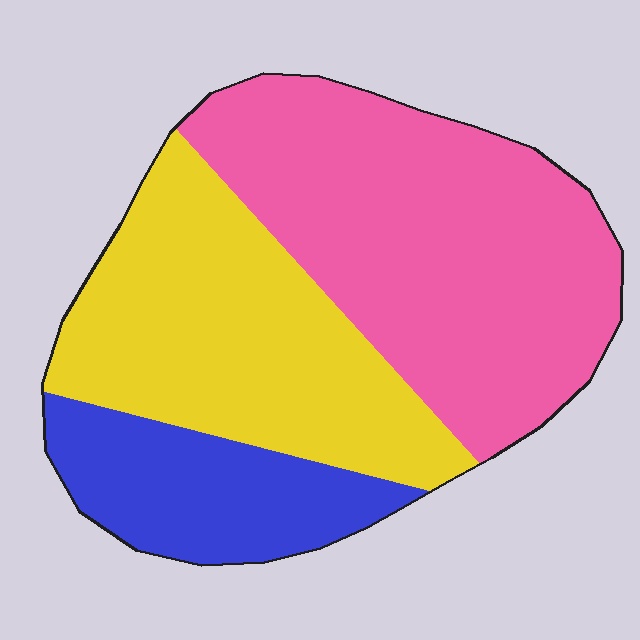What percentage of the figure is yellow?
Yellow covers about 35% of the figure.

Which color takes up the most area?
Pink, at roughly 45%.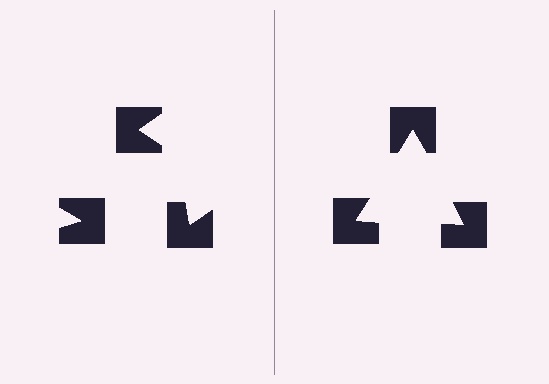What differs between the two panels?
The notched squares are positioned identically on both sides; only the wedge orientations differ. On the right they align to a triangle; on the left they are misaligned.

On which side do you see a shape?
An illusory triangle appears on the right side. On the left side the wedge cuts are rotated, so no coherent shape forms.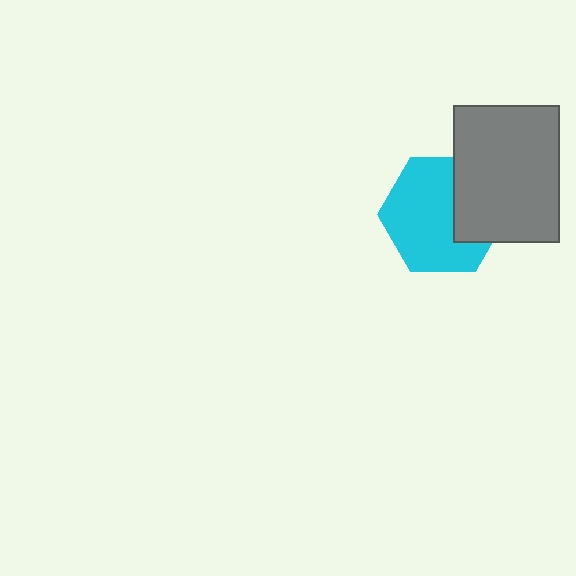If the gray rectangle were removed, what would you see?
You would see the complete cyan hexagon.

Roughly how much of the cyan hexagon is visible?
Most of it is visible (roughly 68%).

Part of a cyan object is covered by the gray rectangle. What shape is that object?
It is a hexagon.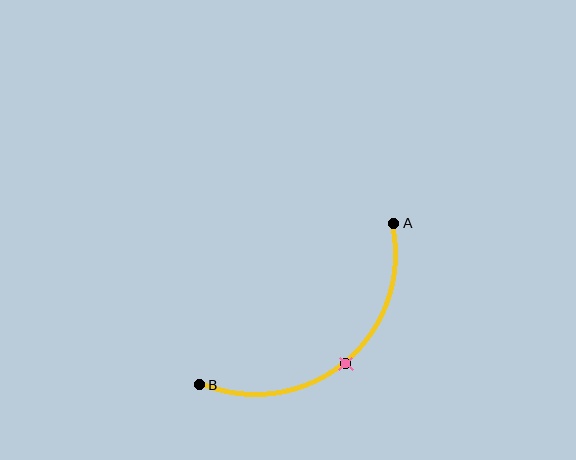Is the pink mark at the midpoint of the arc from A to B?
Yes. The pink mark lies on the arc at equal arc-length from both A and B — it is the arc midpoint.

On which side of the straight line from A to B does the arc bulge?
The arc bulges below and to the right of the straight line connecting A and B.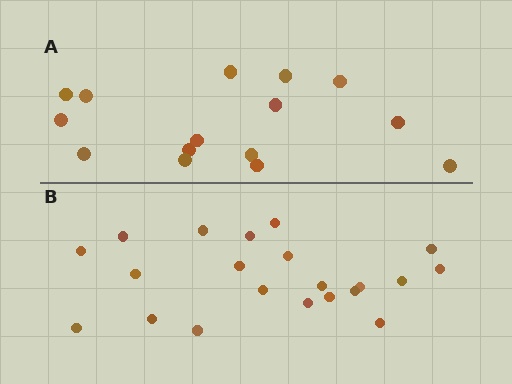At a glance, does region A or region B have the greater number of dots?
Region B (the bottom region) has more dots.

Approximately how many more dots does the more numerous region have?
Region B has about 6 more dots than region A.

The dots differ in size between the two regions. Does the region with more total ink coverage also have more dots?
No. Region A has more total ink coverage because its dots are larger, but region B actually contains more individual dots. Total area can be misleading — the number of items is what matters here.